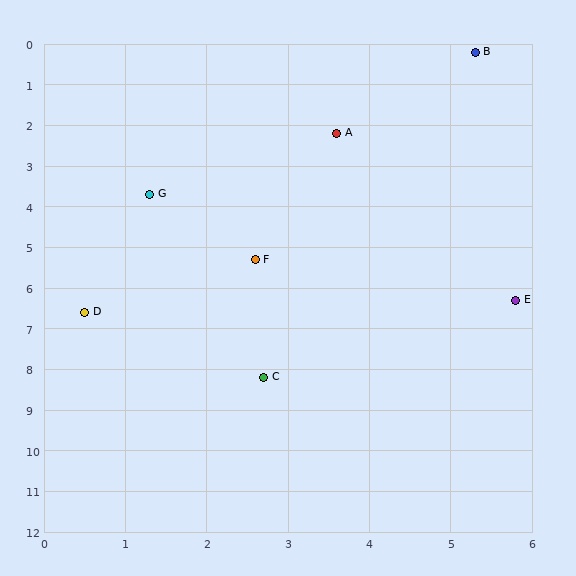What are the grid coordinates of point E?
Point E is at approximately (5.8, 6.3).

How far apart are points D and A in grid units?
Points D and A are about 5.4 grid units apart.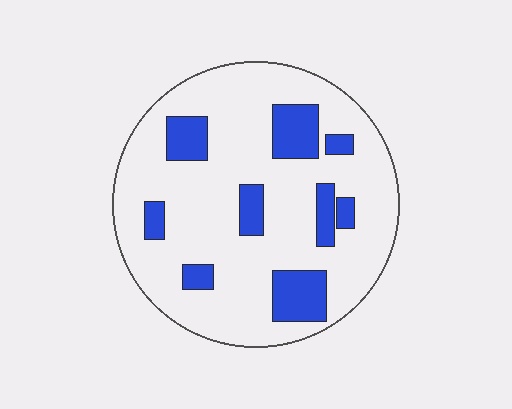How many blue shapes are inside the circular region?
9.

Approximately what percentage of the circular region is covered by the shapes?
Approximately 20%.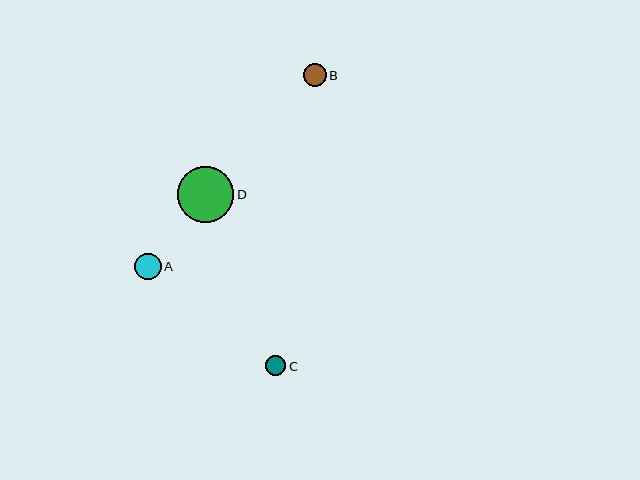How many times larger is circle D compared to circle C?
Circle D is approximately 2.8 times the size of circle C.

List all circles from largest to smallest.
From largest to smallest: D, A, B, C.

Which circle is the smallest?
Circle C is the smallest with a size of approximately 20 pixels.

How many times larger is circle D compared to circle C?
Circle D is approximately 2.8 times the size of circle C.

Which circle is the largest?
Circle D is the largest with a size of approximately 56 pixels.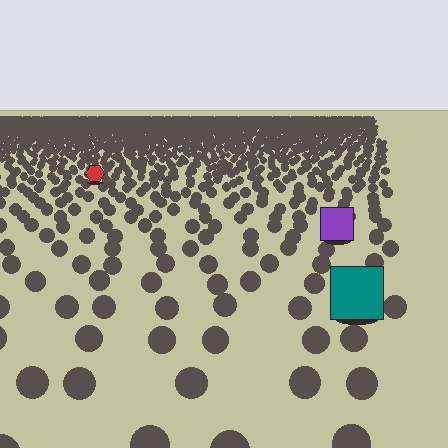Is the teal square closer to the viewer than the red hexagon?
Yes. The teal square is closer — you can tell from the texture gradient: the ground texture is coarser near it.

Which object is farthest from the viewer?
The red hexagon is farthest from the viewer. It appears smaller and the ground texture around it is denser.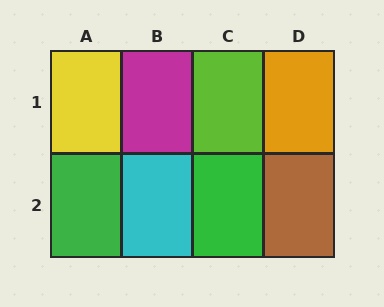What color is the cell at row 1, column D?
Orange.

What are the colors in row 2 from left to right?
Green, cyan, green, brown.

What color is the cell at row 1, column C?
Lime.